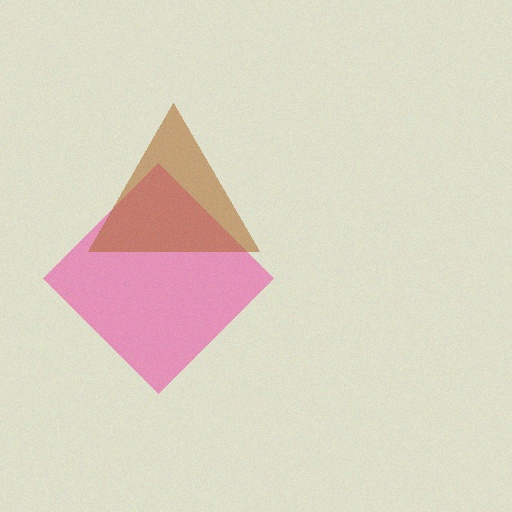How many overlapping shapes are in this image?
There are 2 overlapping shapes in the image.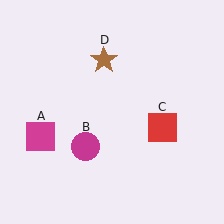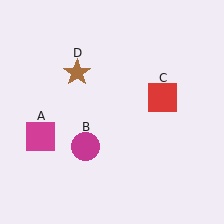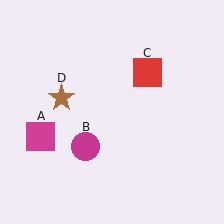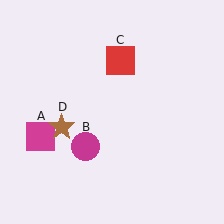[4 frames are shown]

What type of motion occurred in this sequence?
The red square (object C), brown star (object D) rotated counterclockwise around the center of the scene.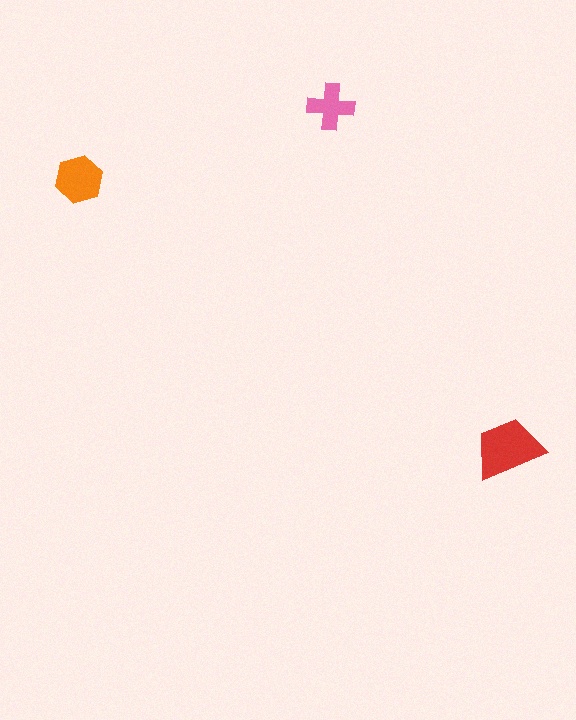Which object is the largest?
The red trapezoid.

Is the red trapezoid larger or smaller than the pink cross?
Larger.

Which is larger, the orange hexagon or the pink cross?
The orange hexagon.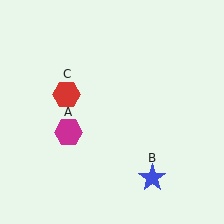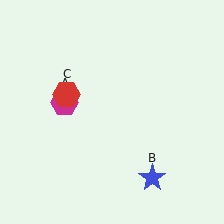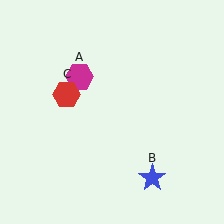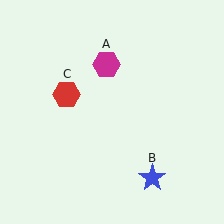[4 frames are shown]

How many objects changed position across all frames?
1 object changed position: magenta hexagon (object A).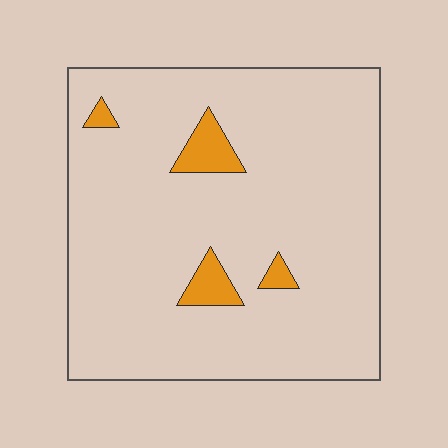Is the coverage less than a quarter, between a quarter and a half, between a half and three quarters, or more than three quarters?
Less than a quarter.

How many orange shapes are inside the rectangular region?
4.